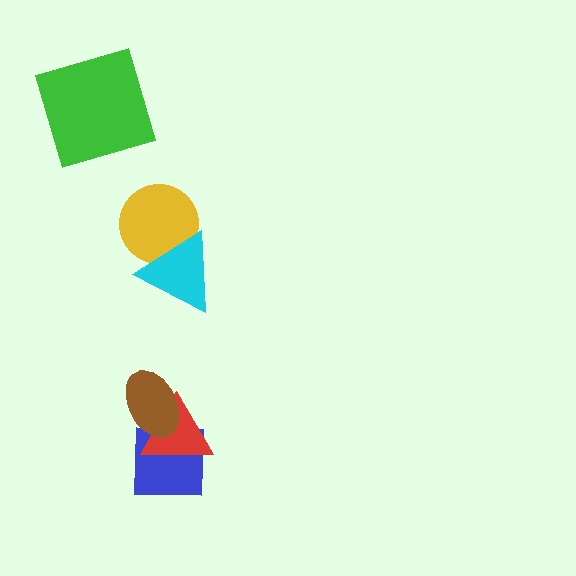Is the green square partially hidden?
No, no other shape covers it.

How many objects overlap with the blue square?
2 objects overlap with the blue square.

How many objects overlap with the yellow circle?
1 object overlaps with the yellow circle.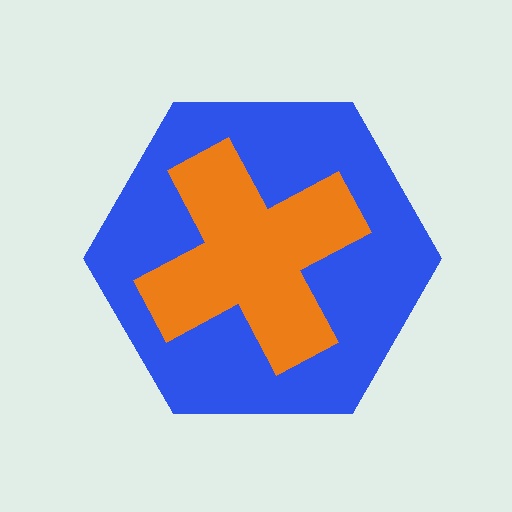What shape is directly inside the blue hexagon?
The orange cross.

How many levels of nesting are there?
2.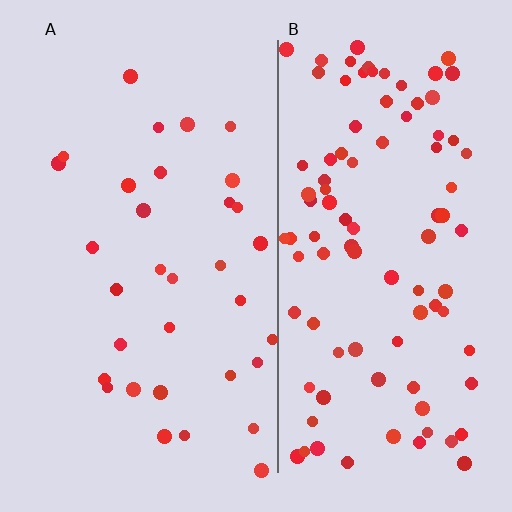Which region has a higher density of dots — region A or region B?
B (the right).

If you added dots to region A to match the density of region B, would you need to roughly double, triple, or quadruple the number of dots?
Approximately triple.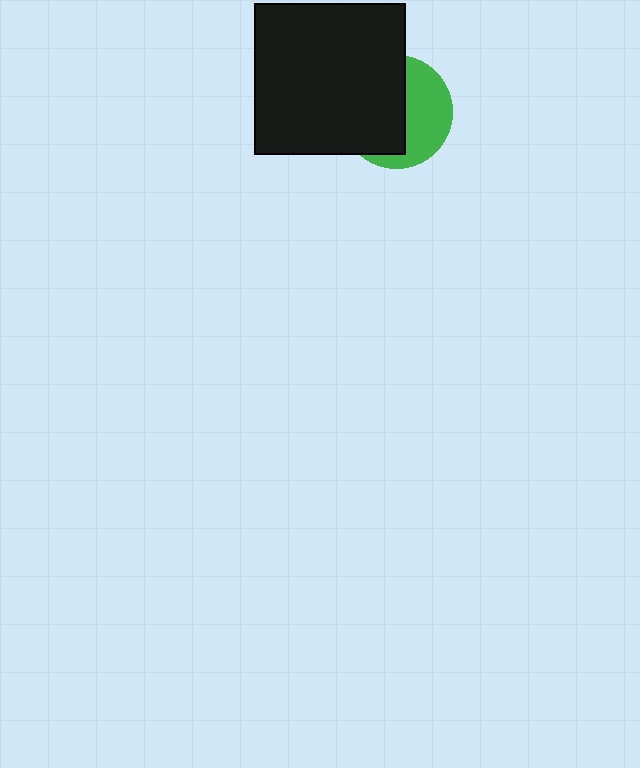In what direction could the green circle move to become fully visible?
The green circle could move right. That would shift it out from behind the black square entirely.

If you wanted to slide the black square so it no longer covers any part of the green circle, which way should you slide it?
Slide it left — that is the most direct way to separate the two shapes.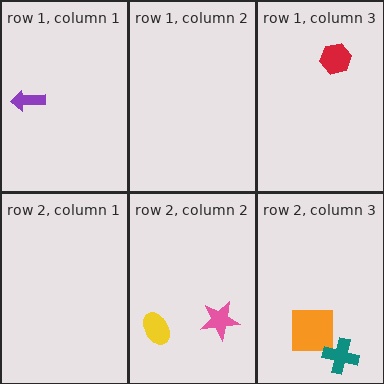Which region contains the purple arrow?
The row 1, column 1 region.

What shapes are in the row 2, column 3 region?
The orange square, the teal cross.